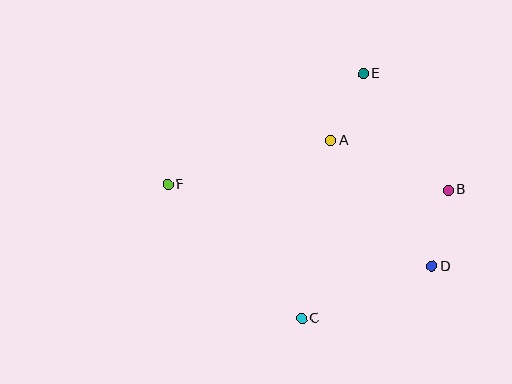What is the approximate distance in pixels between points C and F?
The distance between C and F is approximately 189 pixels.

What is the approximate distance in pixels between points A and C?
The distance between A and C is approximately 180 pixels.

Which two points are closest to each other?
Points A and E are closest to each other.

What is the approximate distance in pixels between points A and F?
The distance between A and F is approximately 169 pixels.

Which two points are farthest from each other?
Points B and F are farthest from each other.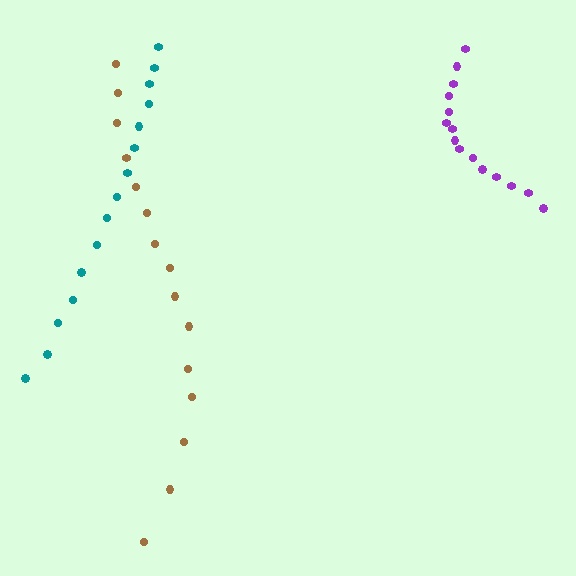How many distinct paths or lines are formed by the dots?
There are 3 distinct paths.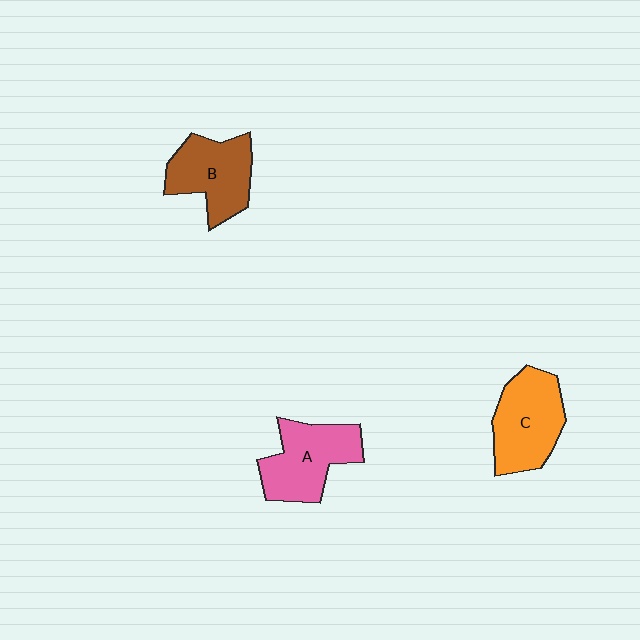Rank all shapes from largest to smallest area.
From largest to smallest: C (orange), A (pink), B (brown).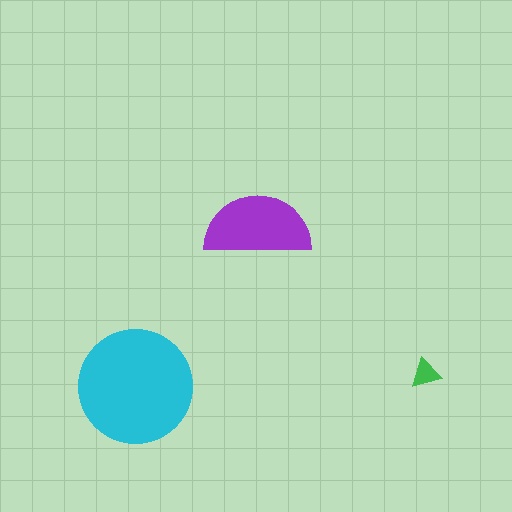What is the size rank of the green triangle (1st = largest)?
3rd.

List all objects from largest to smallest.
The cyan circle, the purple semicircle, the green triangle.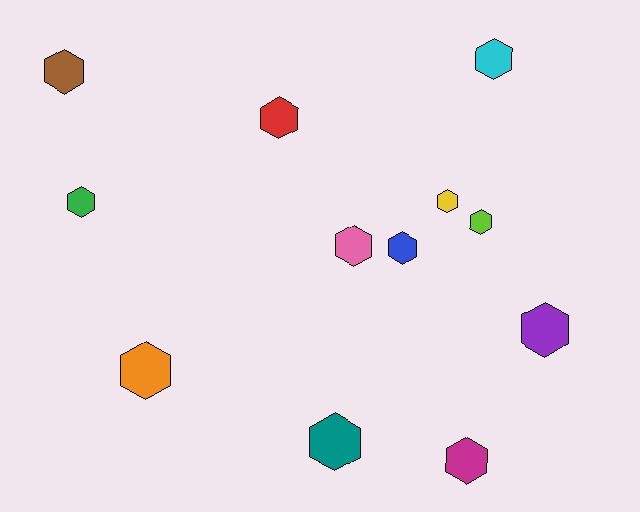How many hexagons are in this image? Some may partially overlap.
There are 12 hexagons.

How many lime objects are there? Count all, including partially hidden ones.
There is 1 lime object.